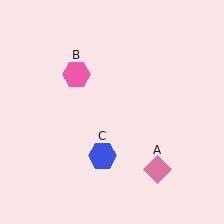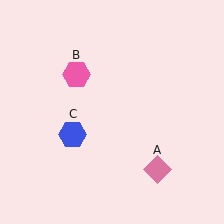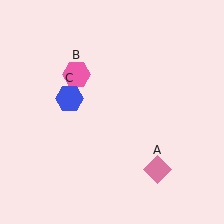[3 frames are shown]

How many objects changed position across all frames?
1 object changed position: blue hexagon (object C).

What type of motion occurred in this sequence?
The blue hexagon (object C) rotated clockwise around the center of the scene.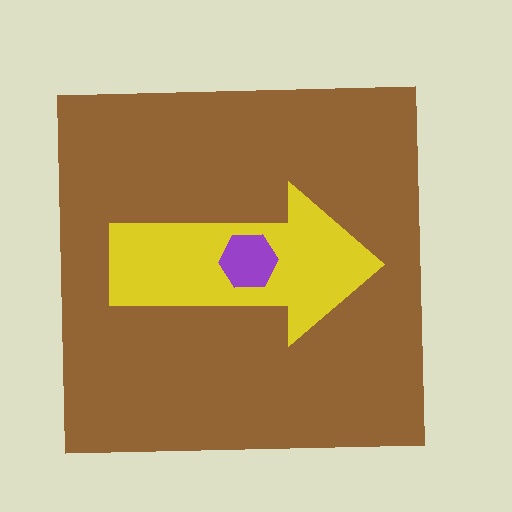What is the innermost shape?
The purple hexagon.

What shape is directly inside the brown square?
The yellow arrow.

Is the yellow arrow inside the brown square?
Yes.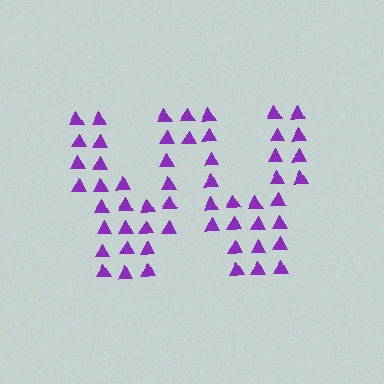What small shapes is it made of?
It is made of small triangles.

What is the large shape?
The large shape is the letter W.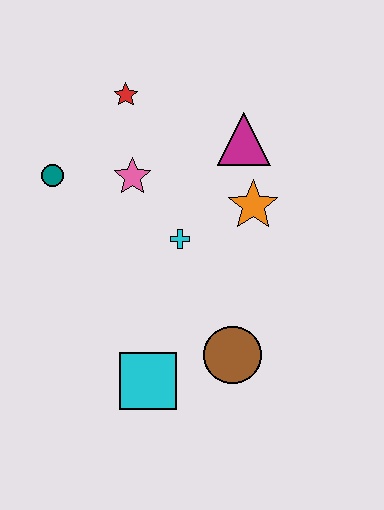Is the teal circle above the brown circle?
Yes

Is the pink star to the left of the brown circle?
Yes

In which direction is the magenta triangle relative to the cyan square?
The magenta triangle is above the cyan square.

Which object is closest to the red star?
The pink star is closest to the red star.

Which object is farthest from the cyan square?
The red star is farthest from the cyan square.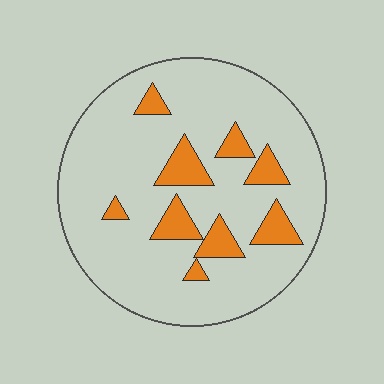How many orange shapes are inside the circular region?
9.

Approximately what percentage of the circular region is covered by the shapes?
Approximately 15%.